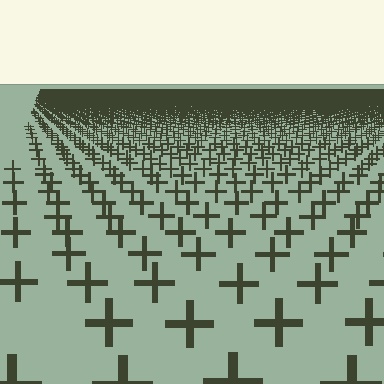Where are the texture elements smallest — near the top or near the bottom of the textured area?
Near the top.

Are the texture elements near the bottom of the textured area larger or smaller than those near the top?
Larger. Near the bottom, elements are closer to the viewer and appear at a bigger on-screen size.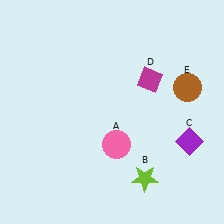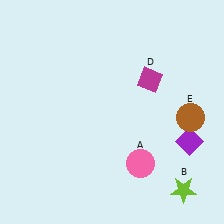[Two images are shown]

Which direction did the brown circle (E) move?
The brown circle (E) moved down.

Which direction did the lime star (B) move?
The lime star (B) moved right.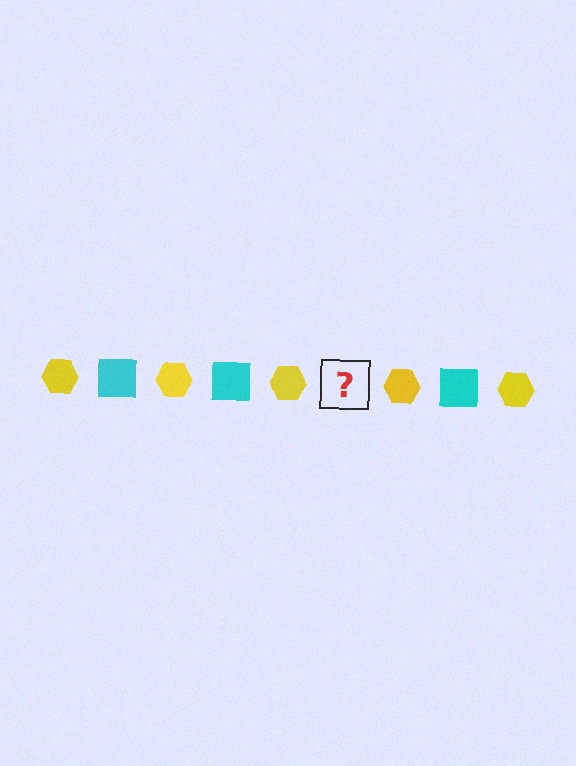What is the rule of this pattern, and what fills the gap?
The rule is that the pattern alternates between yellow hexagon and cyan square. The gap should be filled with a cyan square.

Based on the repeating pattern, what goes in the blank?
The blank should be a cyan square.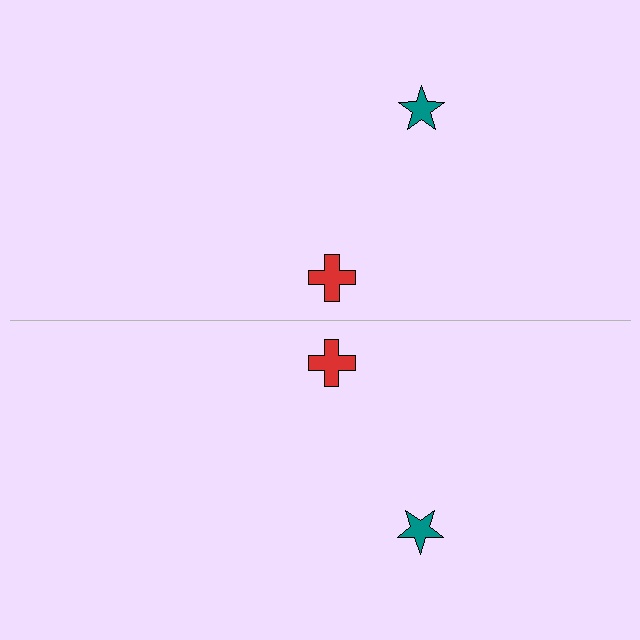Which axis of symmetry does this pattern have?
The pattern has a horizontal axis of symmetry running through the center of the image.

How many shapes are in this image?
There are 4 shapes in this image.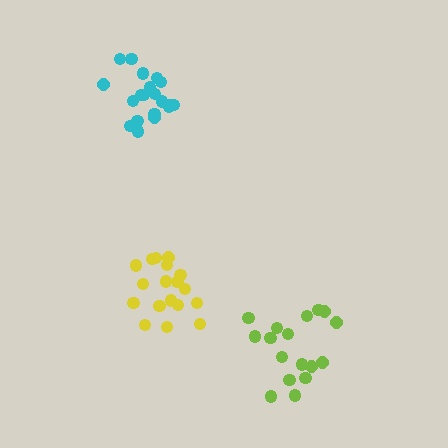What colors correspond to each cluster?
The clusters are colored: lime, cyan, yellow.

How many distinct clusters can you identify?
There are 3 distinct clusters.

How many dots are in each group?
Group 1: 18 dots, Group 2: 20 dots, Group 3: 18 dots (56 total).